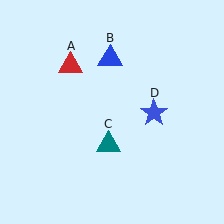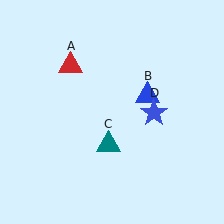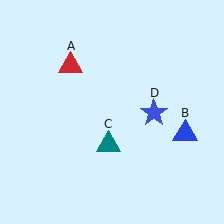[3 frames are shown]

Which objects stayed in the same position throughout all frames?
Red triangle (object A) and teal triangle (object C) and blue star (object D) remained stationary.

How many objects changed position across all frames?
1 object changed position: blue triangle (object B).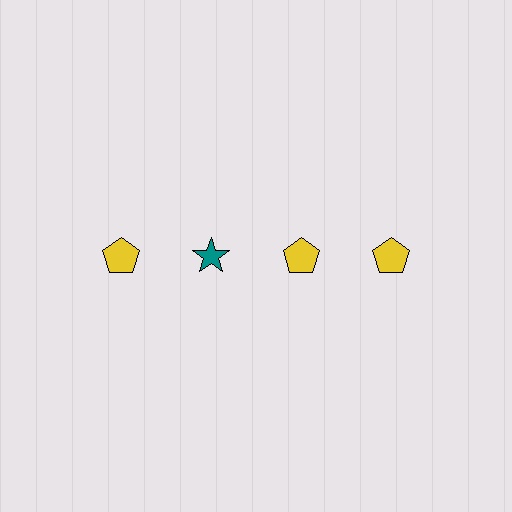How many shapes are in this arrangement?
There are 4 shapes arranged in a grid pattern.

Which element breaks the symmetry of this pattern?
The teal star in the top row, second from left column breaks the symmetry. All other shapes are yellow pentagons.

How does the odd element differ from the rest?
It differs in both color (teal instead of yellow) and shape (star instead of pentagon).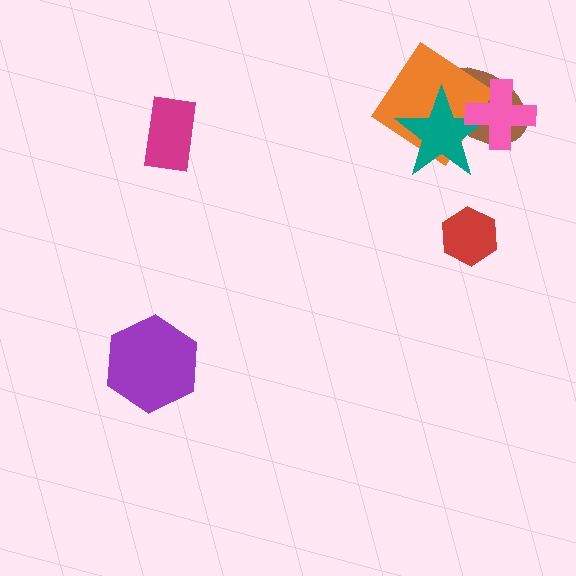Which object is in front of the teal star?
The pink cross is in front of the teal star.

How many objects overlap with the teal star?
3 objects overlap with the teal star.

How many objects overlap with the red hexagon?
0 objects overlap with the red hexagon.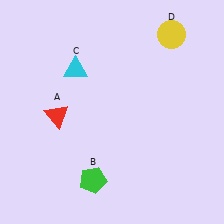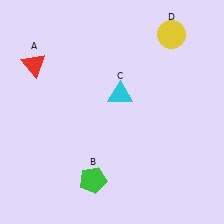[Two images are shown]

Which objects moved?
The objects that moved are: the red triangle (A), the cyan triangle (C).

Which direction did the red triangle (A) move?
The red triangle (A) moved up.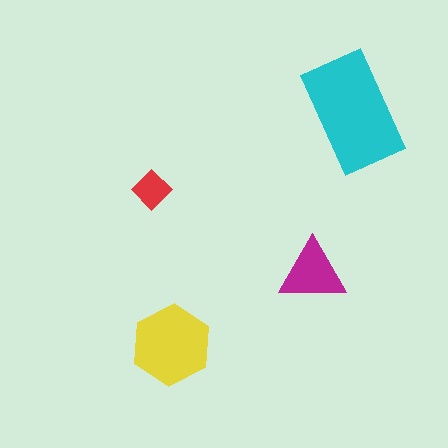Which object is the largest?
The cyan rectangle.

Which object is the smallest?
The red diamond.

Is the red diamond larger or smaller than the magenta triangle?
Smaller.